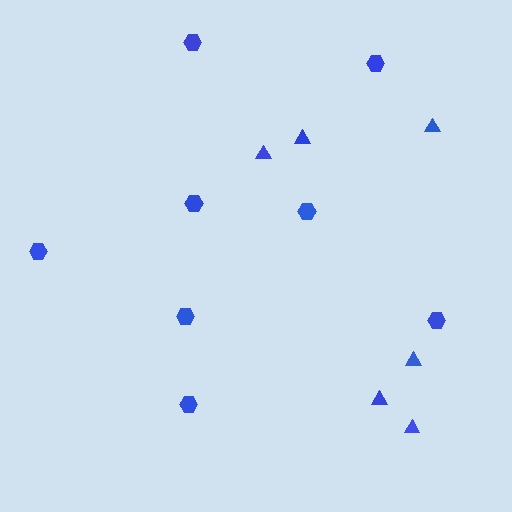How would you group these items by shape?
There are 2 groups: one group of triangles (6) and one group of hexagons (8).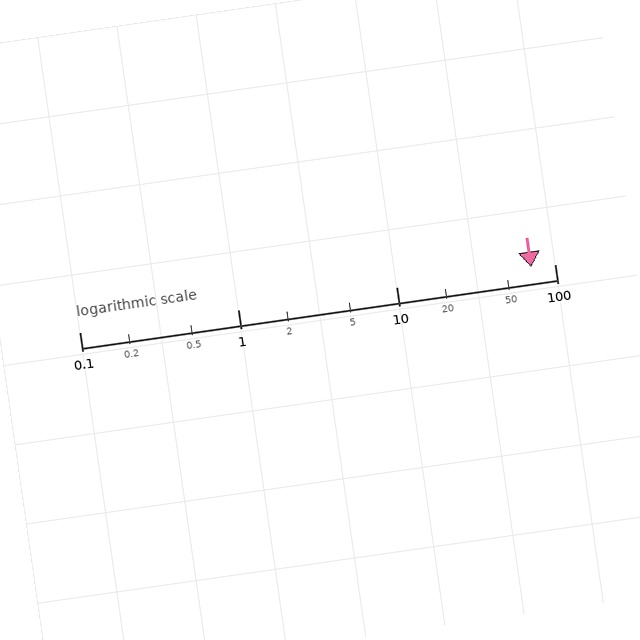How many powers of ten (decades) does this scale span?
The scale spans 3 decades, from 0.1 to 100.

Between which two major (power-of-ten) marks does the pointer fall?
The pointer is between 10 and 100.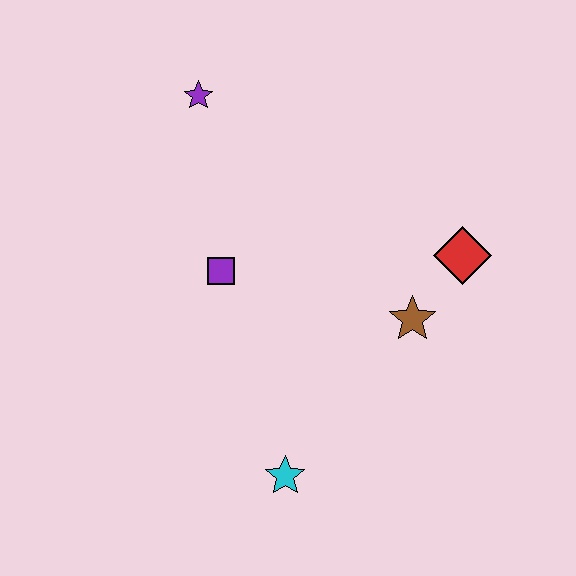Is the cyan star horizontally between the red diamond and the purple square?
Yes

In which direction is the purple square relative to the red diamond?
The purple square is to the left of the red diamond.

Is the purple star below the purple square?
No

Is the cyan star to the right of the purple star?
Yes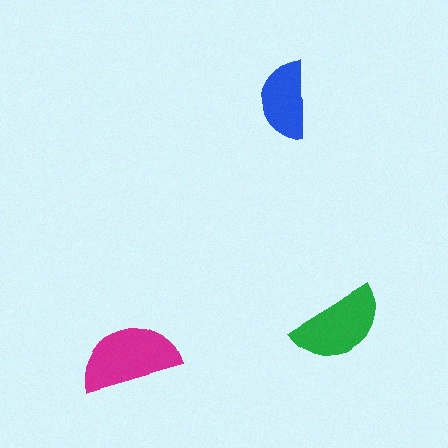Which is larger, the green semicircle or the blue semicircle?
The green one.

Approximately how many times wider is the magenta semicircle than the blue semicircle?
About 1.5 times wider.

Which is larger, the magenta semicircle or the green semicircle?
The magenta one.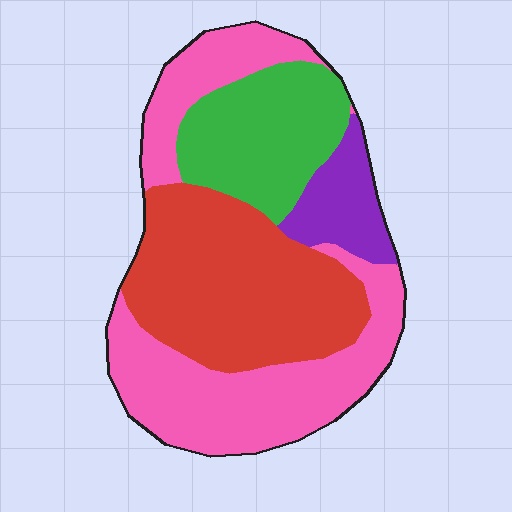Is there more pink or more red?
Pink.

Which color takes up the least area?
Purple, at roughly 10%.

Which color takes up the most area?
Pink, at roughly 40%.